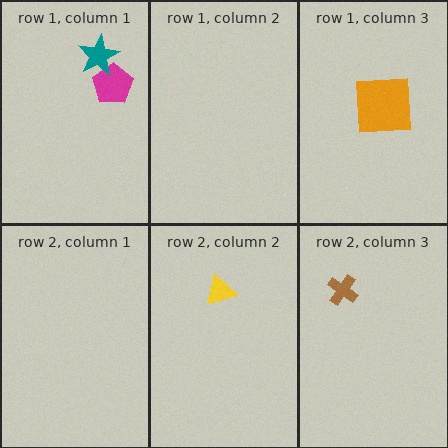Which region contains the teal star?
The row 1, column 1 region.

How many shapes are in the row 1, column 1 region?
2.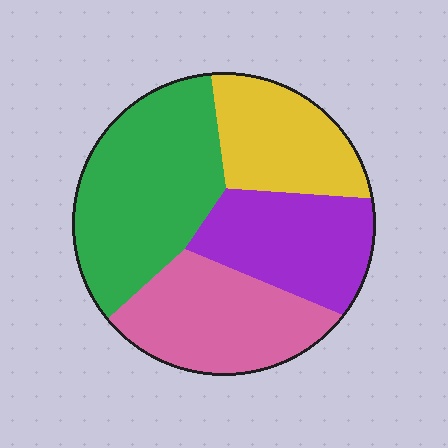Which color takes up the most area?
Green, at roughly 35%.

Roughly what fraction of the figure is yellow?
Yellow takes up about one fifth (1/5) of the figure.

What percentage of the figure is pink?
Pink covers 25% of the figure.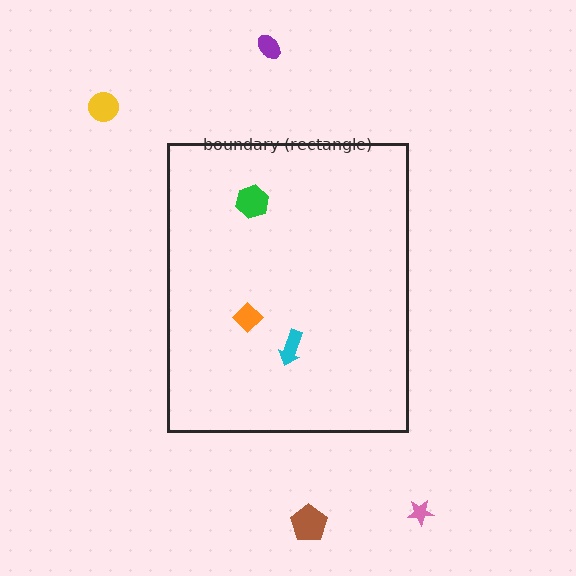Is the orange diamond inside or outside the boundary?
Inside.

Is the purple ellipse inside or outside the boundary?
Outside.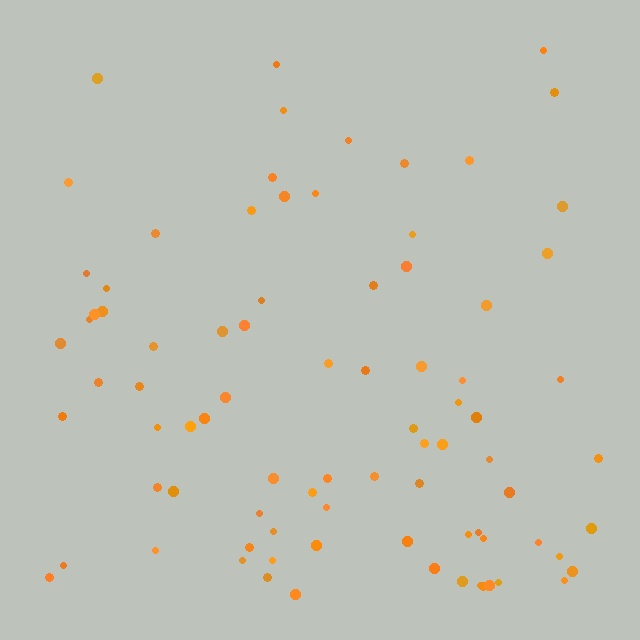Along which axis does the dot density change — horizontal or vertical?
Vertical.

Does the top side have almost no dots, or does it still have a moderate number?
Still a moderate number, just noticeably fewer than the bottom.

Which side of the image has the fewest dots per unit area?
The top.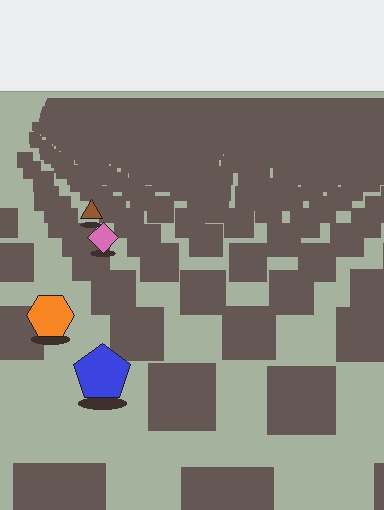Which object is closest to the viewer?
The blue pentagon is closest. The texture marks near it are larger and more spread out.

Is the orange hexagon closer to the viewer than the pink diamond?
Yes. The orange hexagon is closer — you can tell from the texture gradient: the ground texture is coarser near it.